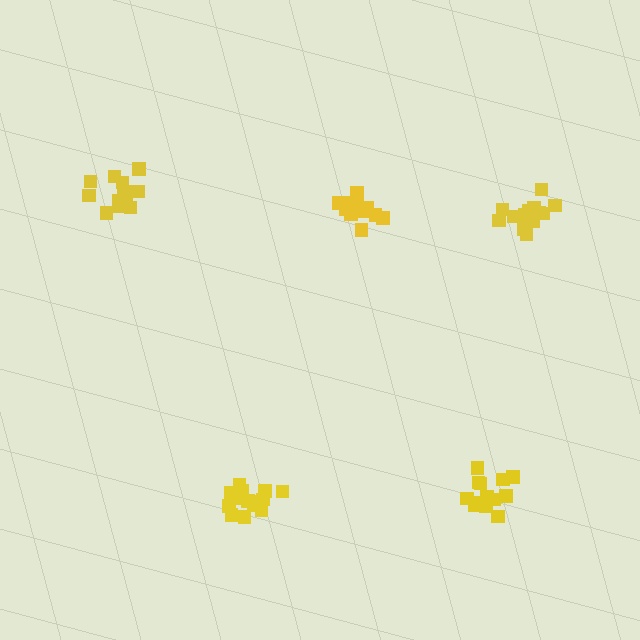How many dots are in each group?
Group 1: 13 dots, Group 2: 17 dots, Group 3: 15 dots, Group 4: 13 dots, Group 5: 12 dots (70 total).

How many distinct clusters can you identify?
There are 5 distinct clusters.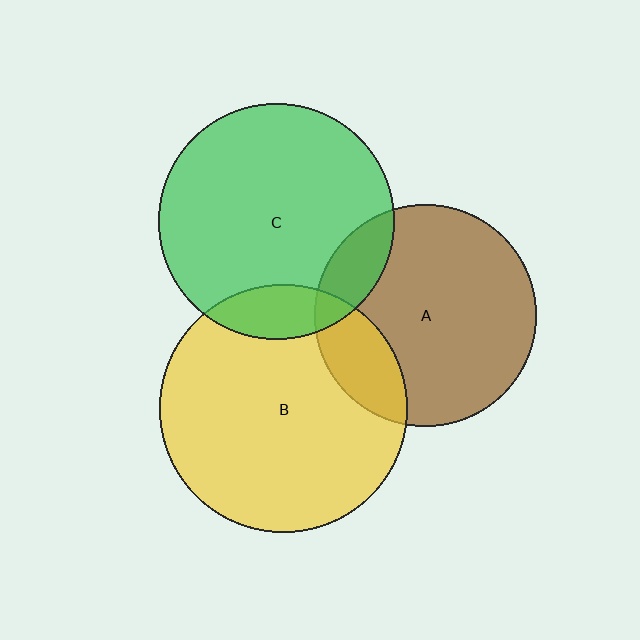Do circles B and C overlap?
Yes.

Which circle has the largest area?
Circle B (yellow).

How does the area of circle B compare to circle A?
Approximately 1.3 times.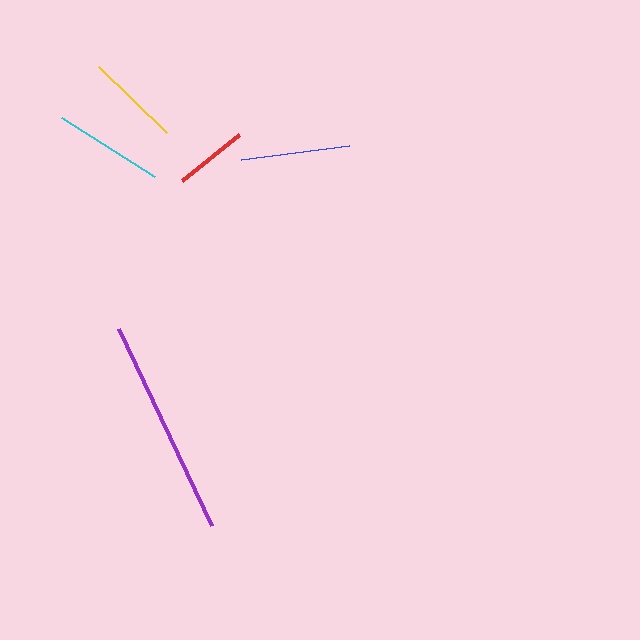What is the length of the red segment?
The red segment is approximately 73 pixels long.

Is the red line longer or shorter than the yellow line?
The yellow line is longer than the red line.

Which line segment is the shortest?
The red line is the shortest at approximately 73 pixels.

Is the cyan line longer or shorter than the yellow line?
The cyan line is longer than the yellow line.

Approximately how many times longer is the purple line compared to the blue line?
The purple line is approximately 2.0 times the length of the blue line.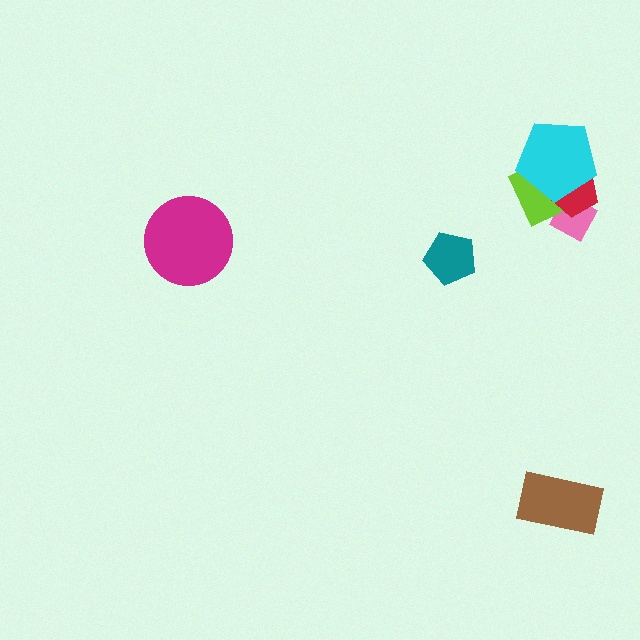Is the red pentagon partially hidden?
Yes, it is partially covered by another shape.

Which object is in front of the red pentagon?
The cyan pentagon is in front of the red pentagon.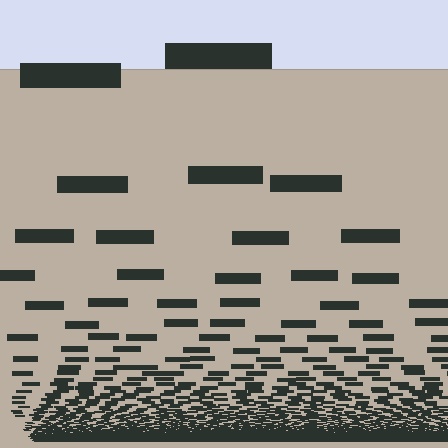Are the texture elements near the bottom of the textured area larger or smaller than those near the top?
Smaller. The gradient is inverted — elements near the bottom are smaller and denser.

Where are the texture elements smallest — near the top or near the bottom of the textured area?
Near the bottom.